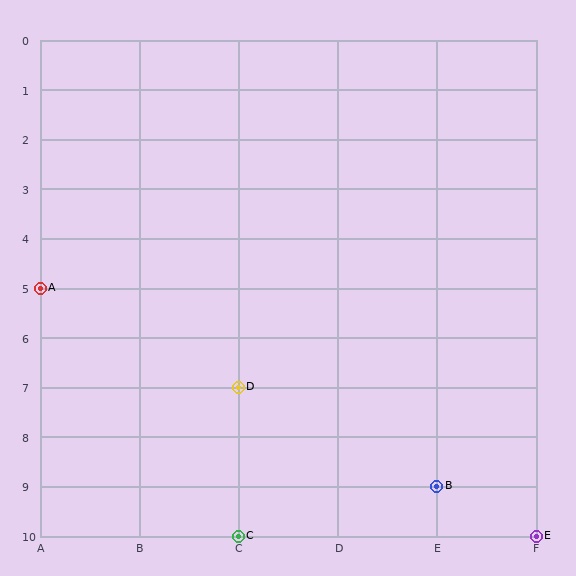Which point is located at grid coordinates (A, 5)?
Point A is at (A, 5).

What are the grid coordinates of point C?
Point C is at grid coordinates (C, 10).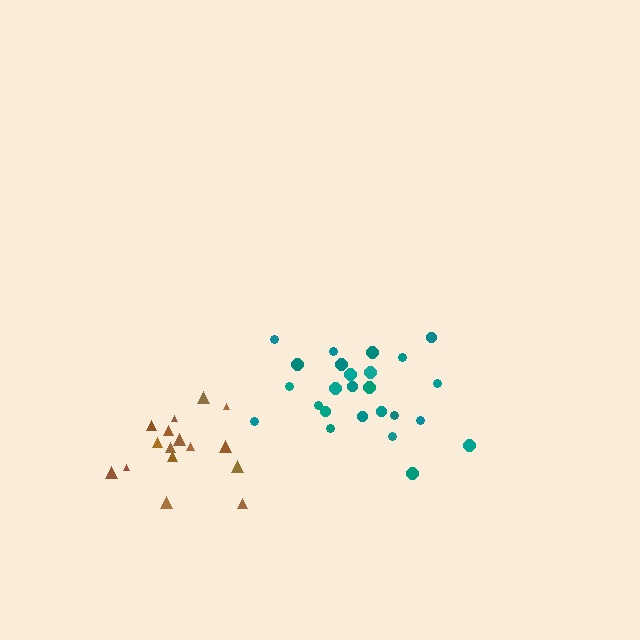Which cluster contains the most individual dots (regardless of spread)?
Teal (25).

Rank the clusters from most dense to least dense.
brown, teal.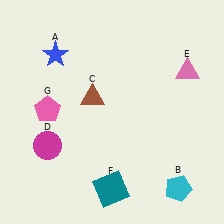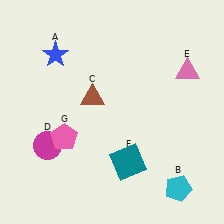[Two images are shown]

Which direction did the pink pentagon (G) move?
The pink pentagon (G) moved down.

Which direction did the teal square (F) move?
The teal square (F) moved up.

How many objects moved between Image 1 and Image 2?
2 objects moved between the two images.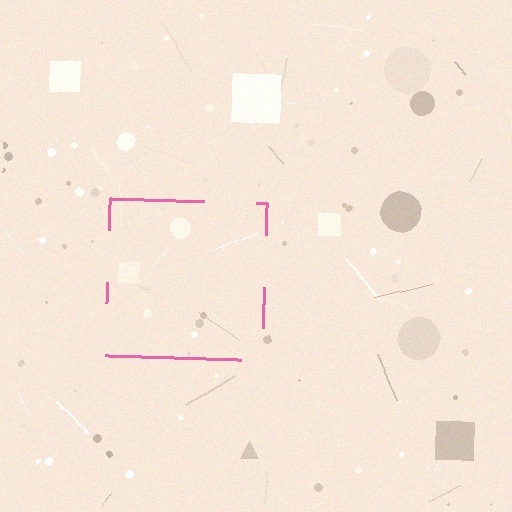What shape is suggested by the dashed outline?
The dashed outline suggests a square.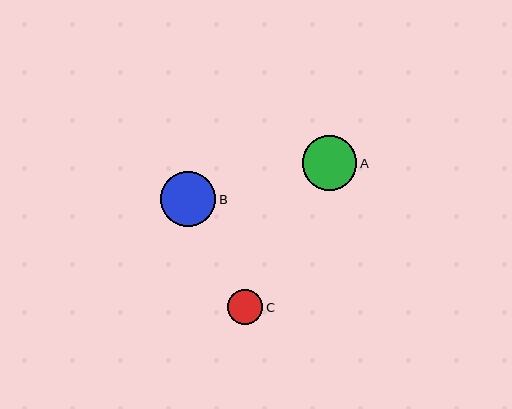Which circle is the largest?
Circle B is the largest with a size of approximately 55 pixels.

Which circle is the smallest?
Circle C is the smallest with a size of approximately 35 pixels.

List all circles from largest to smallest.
From largest to smallest: B, A, C.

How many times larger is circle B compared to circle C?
Circle B is approximately 1.6 times the size of circle C.